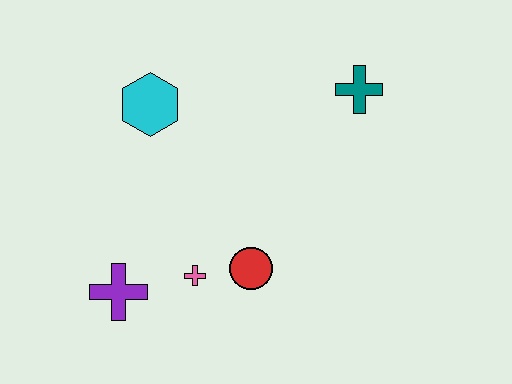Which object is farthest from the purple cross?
The teal cross is farthest from the purple cross.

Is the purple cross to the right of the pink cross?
No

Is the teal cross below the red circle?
No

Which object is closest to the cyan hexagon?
The pink cross is closest to the cyan hexagon.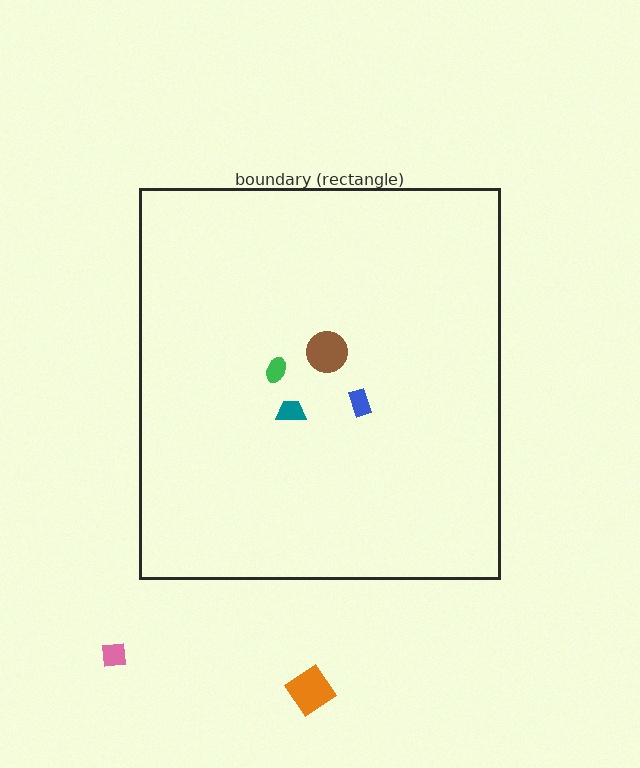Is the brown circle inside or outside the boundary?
Inside.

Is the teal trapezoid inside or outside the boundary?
Inside.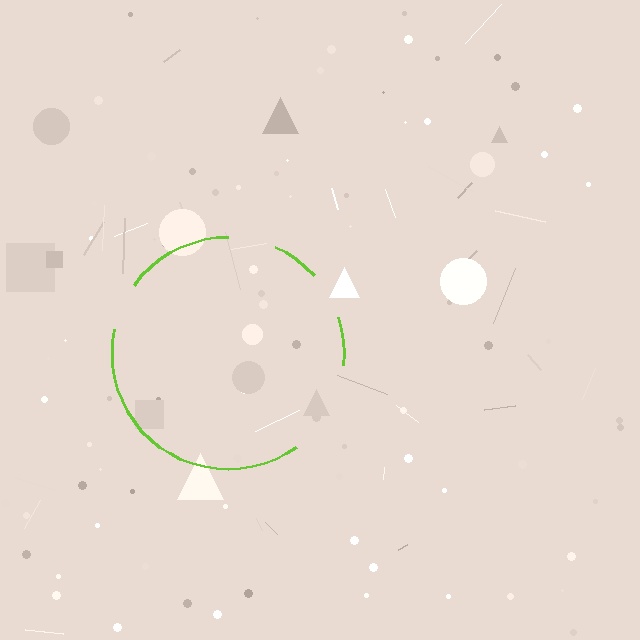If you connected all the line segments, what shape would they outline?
They would outline a circle.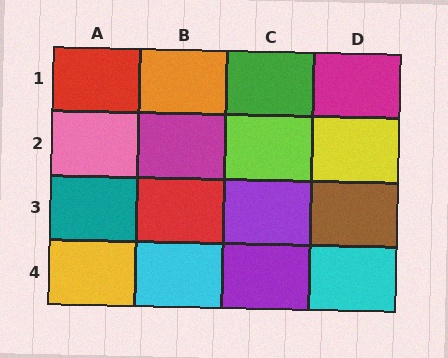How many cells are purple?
2 cells are purple.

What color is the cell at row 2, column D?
Yellow.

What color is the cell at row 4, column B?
Cyan.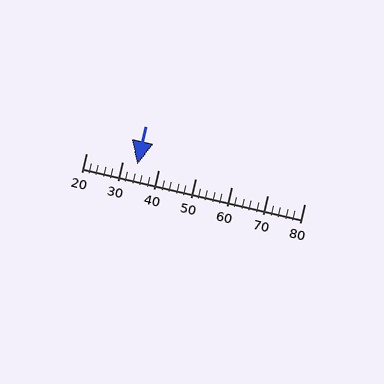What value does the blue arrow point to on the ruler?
The blue arrow points to approximately 34.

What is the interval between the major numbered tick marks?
The major tick marks are spaced 10 units apart.